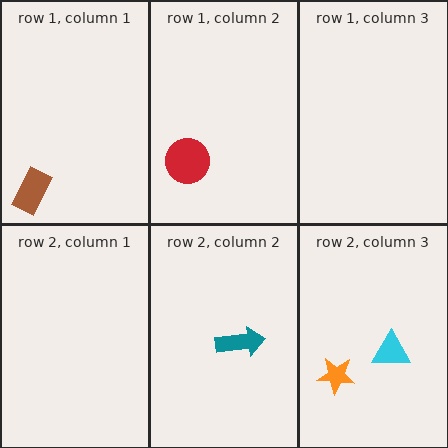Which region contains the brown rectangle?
The row 1, column 1 region.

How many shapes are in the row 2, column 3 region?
2.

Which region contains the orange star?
The row 2, column 3 region.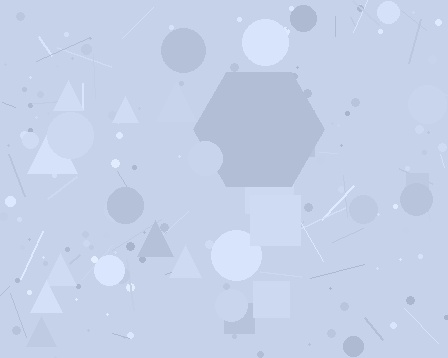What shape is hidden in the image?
A hexagon is hidden in the image.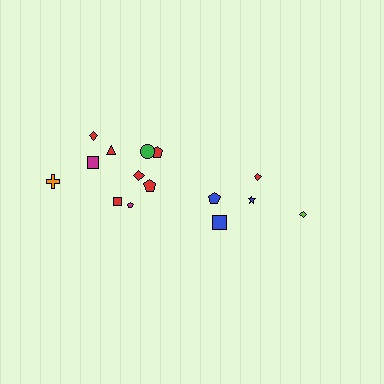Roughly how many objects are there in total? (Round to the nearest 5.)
Roughly 15 objects in total.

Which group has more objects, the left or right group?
The left group.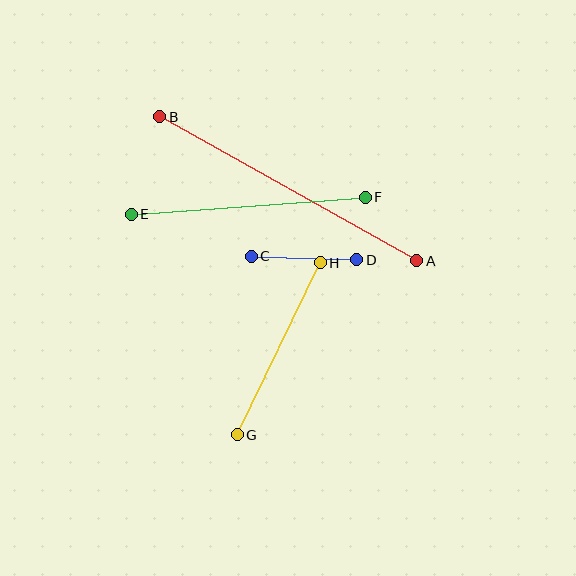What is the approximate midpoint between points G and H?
The midpoint is at approximately (279, 349) pixels.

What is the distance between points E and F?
The distance is approximately 234 pixels.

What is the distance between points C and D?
The distance is approximately 105 pixels.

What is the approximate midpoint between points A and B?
The midpoint is at approximately (288, 189) pixels.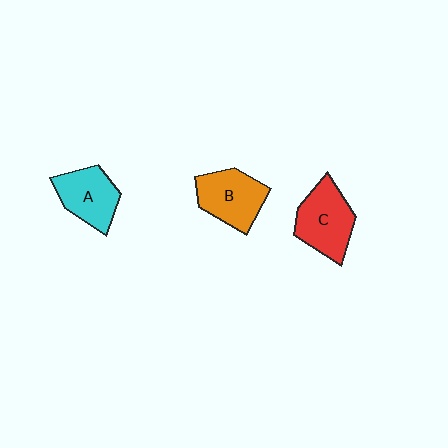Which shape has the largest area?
Shape C (red).